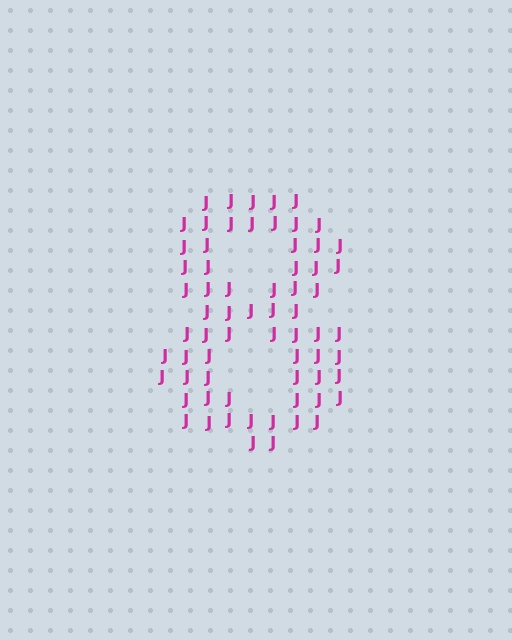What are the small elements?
The small elements are letter J's.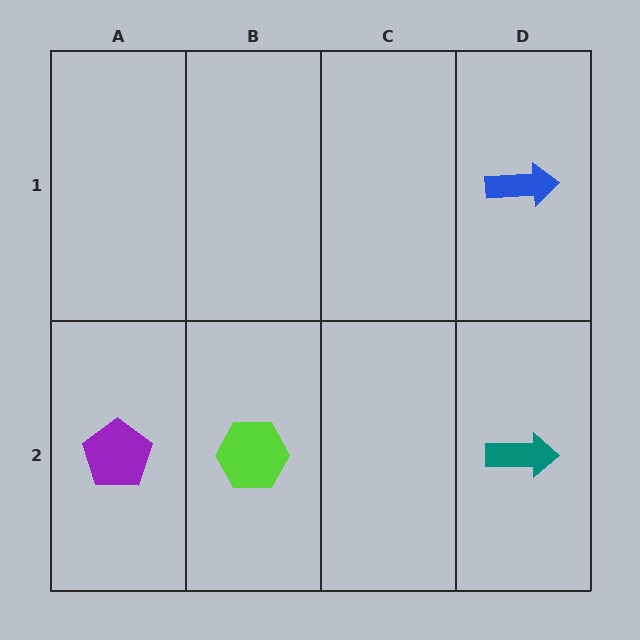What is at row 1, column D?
A blue arrow.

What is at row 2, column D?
A teal arrow.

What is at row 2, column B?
A lime hexagon.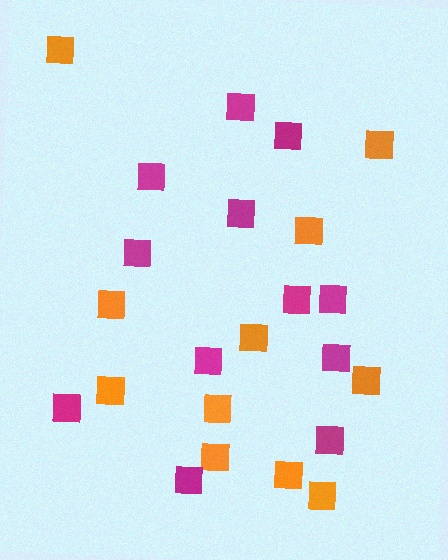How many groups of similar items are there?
There are 2 groups: one group of orange squares (11) and one group of magenta squares (12).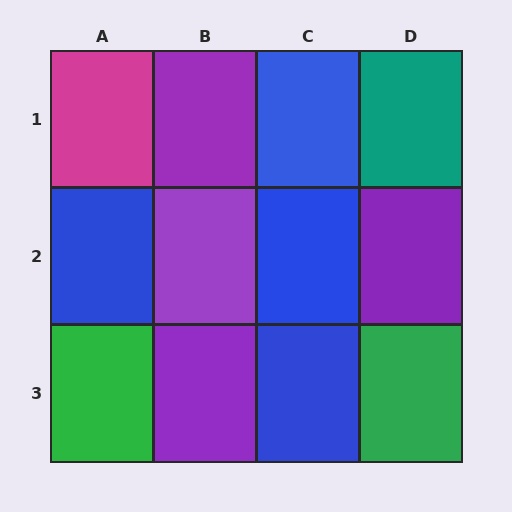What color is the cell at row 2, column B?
Purple.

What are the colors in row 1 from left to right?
Magenta, purple, blue, teal.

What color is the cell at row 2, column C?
Blue.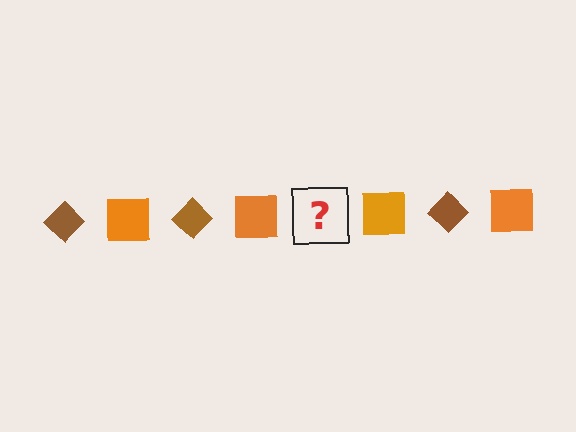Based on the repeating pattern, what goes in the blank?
The blank should be a brown diamond.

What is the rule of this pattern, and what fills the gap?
The rule is that the pattern alternates between brown diamond and orange square. The gap should be filled with a brown diamond.